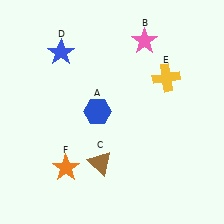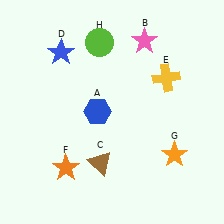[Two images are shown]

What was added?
An orange star (G), a lime circle (H) were added in Image 2.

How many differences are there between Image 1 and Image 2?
There are 2 differences between the two images.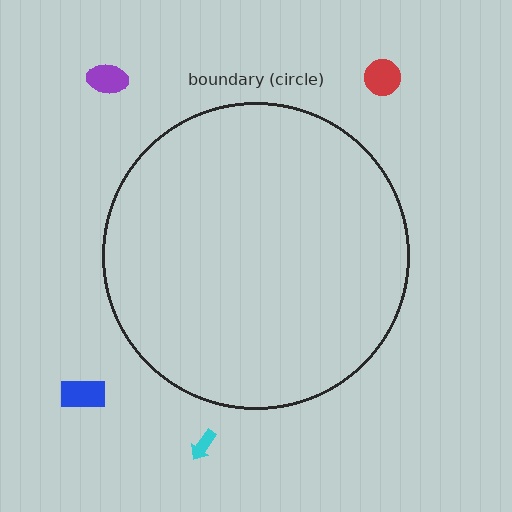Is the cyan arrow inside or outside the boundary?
Outside.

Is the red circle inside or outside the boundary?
Outside.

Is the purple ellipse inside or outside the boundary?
Outside.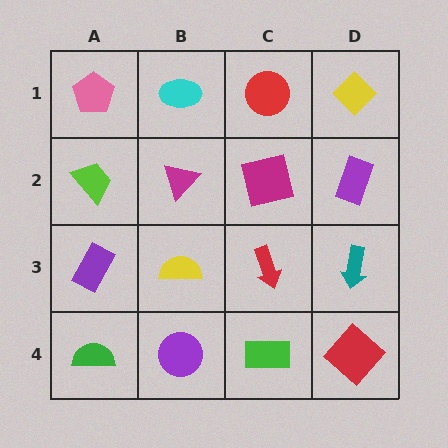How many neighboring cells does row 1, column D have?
2.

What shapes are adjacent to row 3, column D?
A purple rectangle (row 2, column D), a red diamond (row 4, column D), a red arrow (row 3, column C).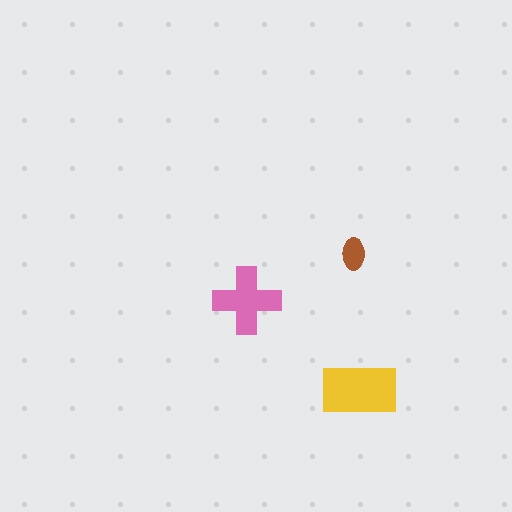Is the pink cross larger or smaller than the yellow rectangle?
Smaller.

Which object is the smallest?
The brown ellipse.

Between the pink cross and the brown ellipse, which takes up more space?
The pink cross.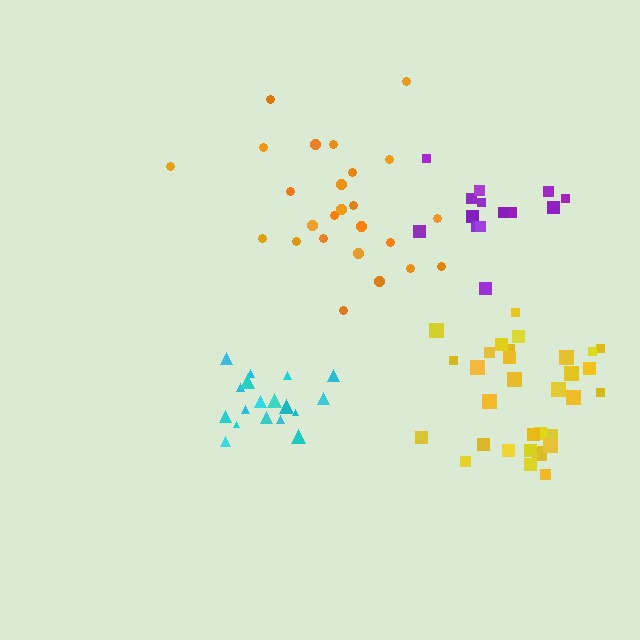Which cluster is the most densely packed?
Cyan.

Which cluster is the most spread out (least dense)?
Orange.